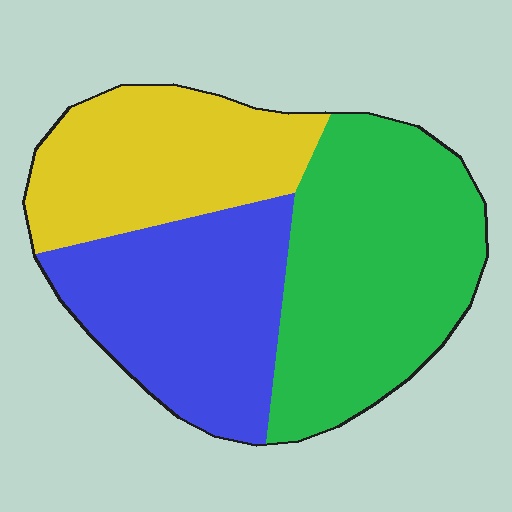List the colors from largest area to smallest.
From largest to smallest: green, blue, yellow.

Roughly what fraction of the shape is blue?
Blue takes up between a sixth and a third of the shape.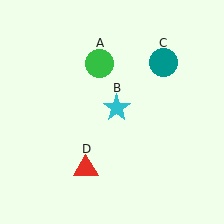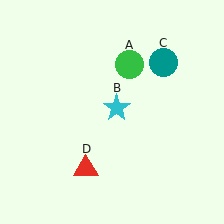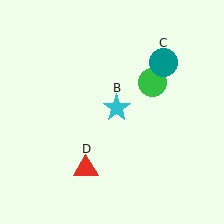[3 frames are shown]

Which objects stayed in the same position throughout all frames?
Cyan star (object B) and teal circle (object C) and red triangle (object D) remained stationary.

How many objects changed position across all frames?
1 object changed position: green circle (object A).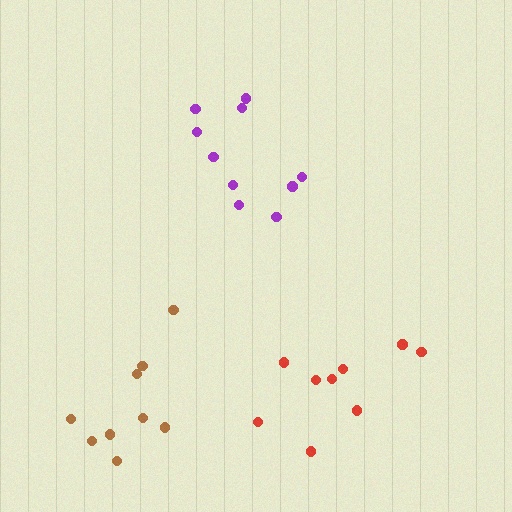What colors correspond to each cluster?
The clusters are colored: red, purple, brown.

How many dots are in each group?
Group 1: 9 dots, Group 2: 10 dots, Group 3: 9 dots (28 total).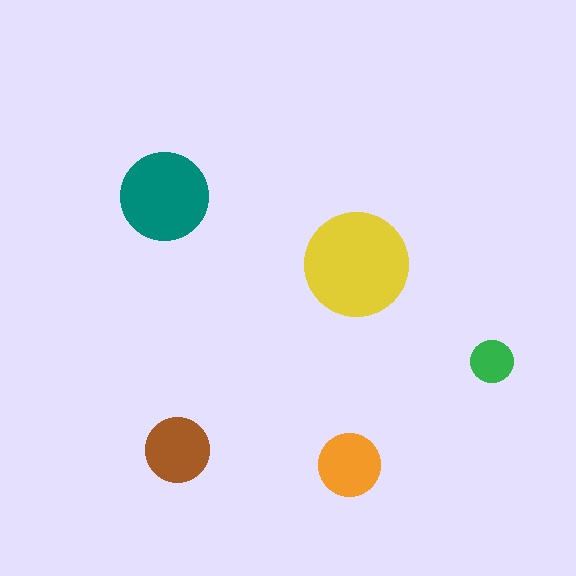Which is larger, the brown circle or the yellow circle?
The yellow one.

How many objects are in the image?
There are 5 objects in the image.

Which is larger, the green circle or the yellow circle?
The yellow one.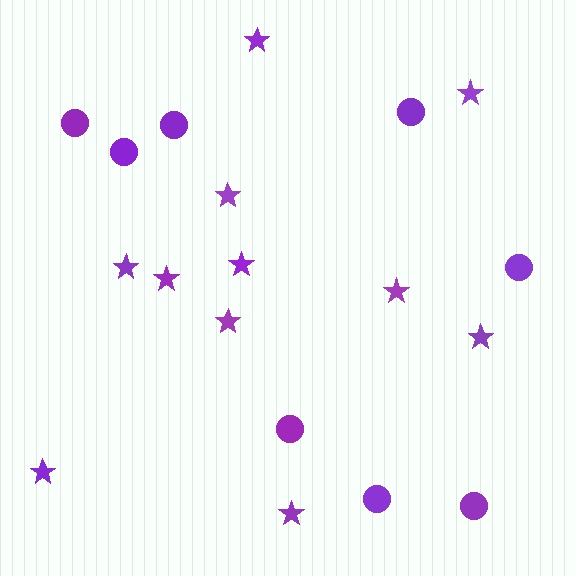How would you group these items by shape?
There are 2 groups: one group of circles (8) and one group of stars (11).